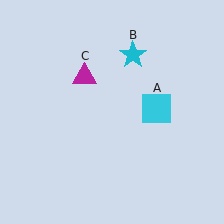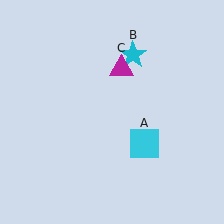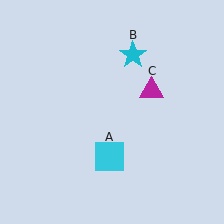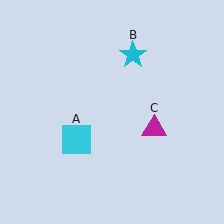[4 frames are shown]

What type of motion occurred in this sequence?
The cyan square (object A), magenta triangle (object C) rotated clockwise around the center of the scene.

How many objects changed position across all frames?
2 objects changed position: cyan square (object A), magenta triangle (object C).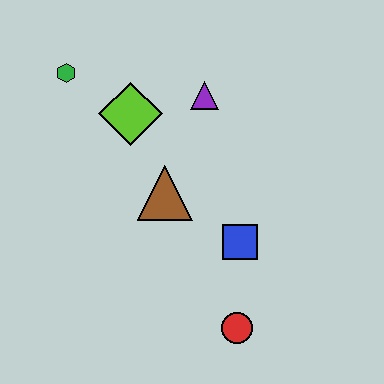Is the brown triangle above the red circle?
Yes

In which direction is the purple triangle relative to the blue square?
The purple triangle is above the blue square.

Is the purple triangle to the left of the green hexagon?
No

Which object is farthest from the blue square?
The green hexagon is farthest from the blue square.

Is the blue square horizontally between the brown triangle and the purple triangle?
No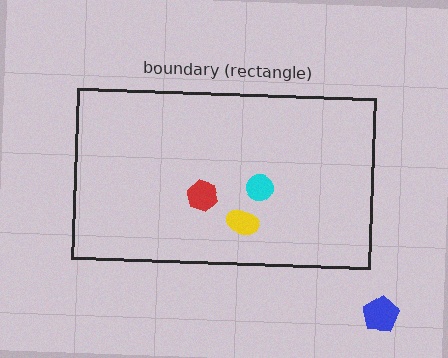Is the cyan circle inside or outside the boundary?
Inside.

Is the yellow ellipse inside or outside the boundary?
Inside.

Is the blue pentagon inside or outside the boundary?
Outside.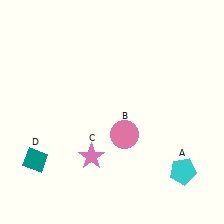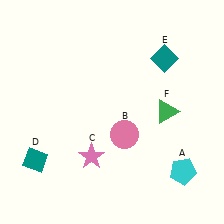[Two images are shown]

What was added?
A teal diamond (E), a green triangle (F) were added in Image 2.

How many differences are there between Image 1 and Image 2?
There are 2 differences between the two images.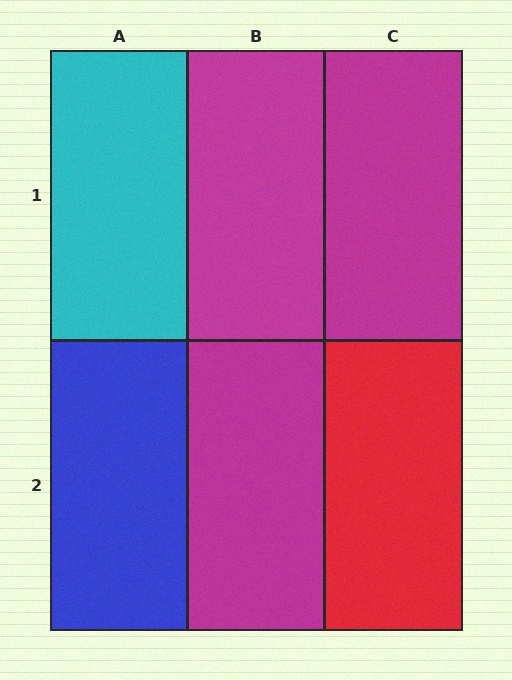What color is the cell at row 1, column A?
Cyan.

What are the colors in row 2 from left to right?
Blue, magenta, red.